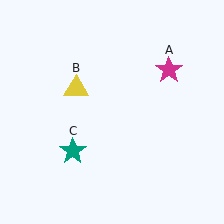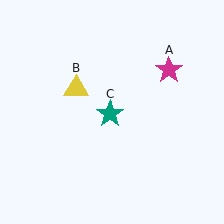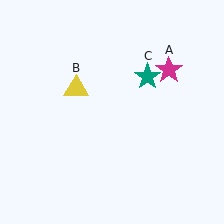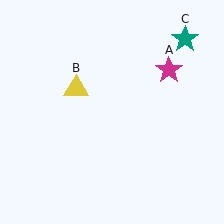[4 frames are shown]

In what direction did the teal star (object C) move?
The teal star (object C) moved up and to the right.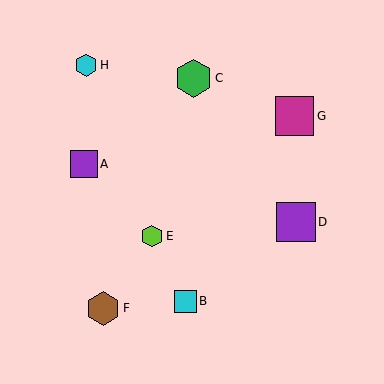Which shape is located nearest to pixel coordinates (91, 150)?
The purple square (labeled A) at (84, 164) is nearest to that location.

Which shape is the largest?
The purple square (labeled D) is the largest.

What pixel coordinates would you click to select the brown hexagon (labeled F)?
Click at (103, 308) to select the brown hexagon F.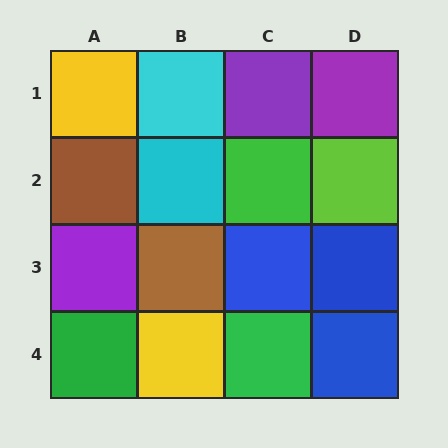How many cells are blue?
3 cells are blue.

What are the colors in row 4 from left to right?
Green, yellow, green, blue.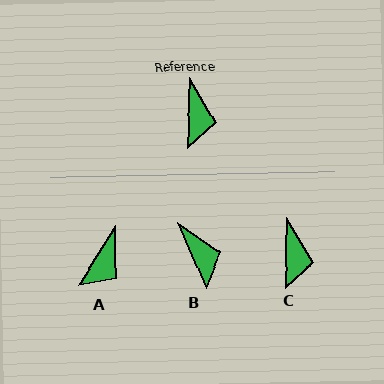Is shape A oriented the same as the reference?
No, it is off by about 30 degrees.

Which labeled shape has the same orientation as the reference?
C.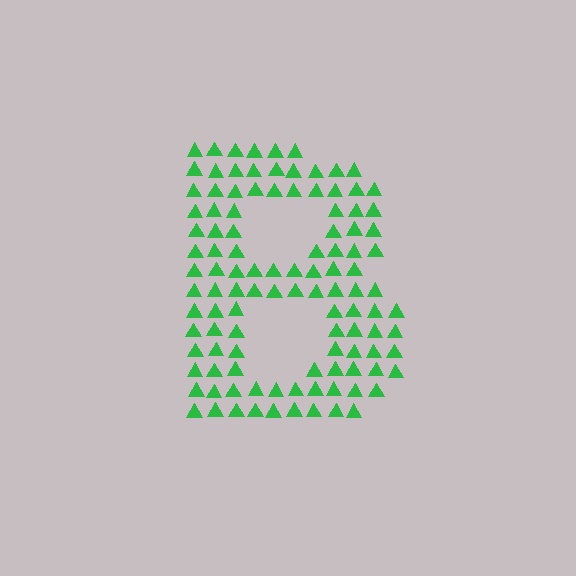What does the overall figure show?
The overall figure shows the letter B.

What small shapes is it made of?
It is made of small triangles.